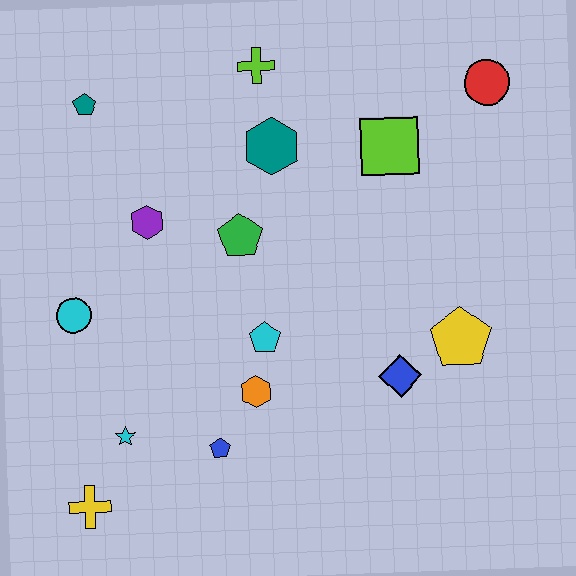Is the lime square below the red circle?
Yes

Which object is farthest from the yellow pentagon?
The teal pentagon is farthest from the yellow pentagon.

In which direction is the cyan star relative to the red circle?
The cyan star is to the left of the red circle.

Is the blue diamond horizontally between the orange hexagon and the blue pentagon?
No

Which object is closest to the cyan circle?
The purple hexagon is closest to the cyan circle.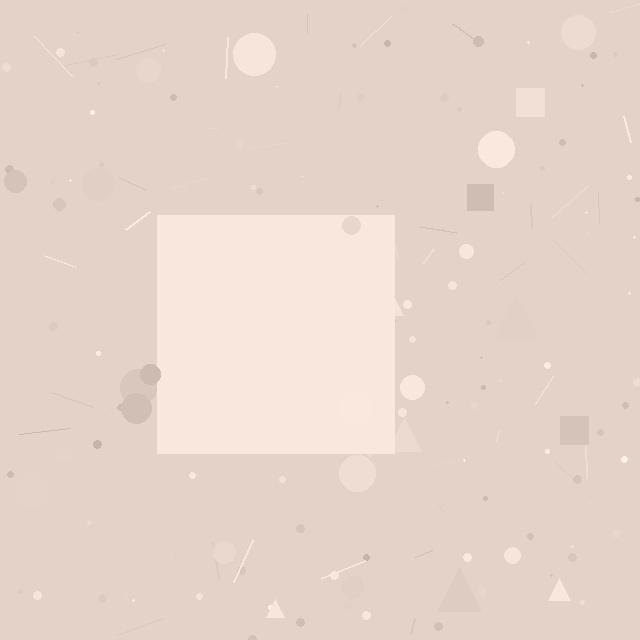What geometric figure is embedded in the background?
A square is embedded in the background.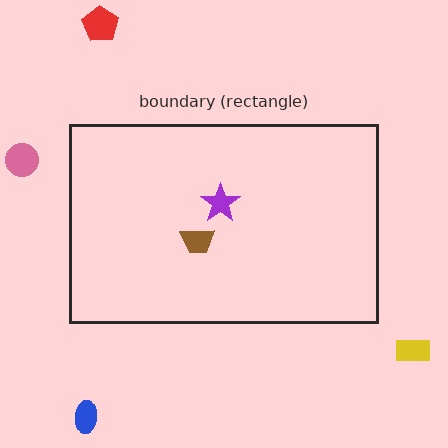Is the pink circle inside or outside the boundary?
Outside.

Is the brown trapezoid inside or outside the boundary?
Inside.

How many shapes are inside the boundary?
2 inside, 4 outside.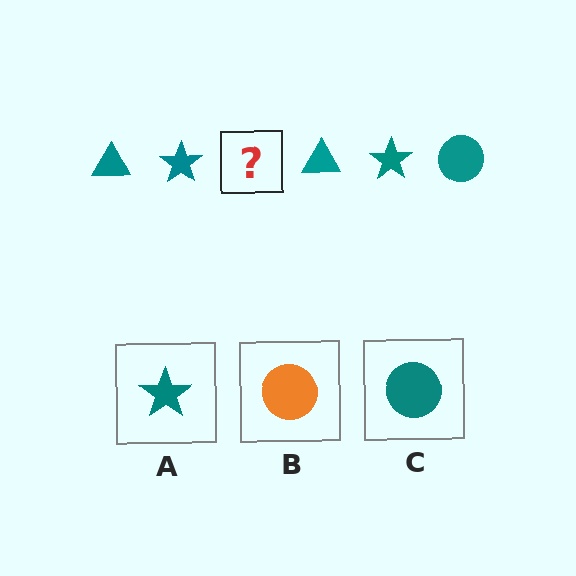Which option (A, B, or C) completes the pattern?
C.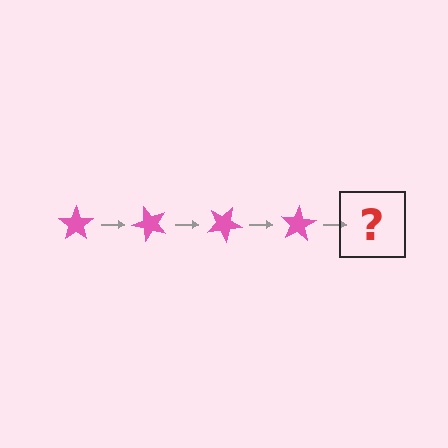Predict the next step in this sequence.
The next step is a pink star rotated 200 degrees.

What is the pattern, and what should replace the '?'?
The pattern is that the star rotates 50 degrees each step. The '?' should be a pink star rotated 200 degrees.